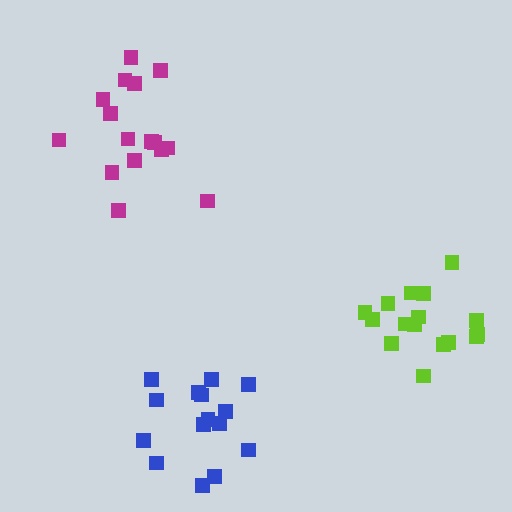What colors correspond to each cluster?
The clusters are colored: magenta, lime, blue.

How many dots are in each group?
Group 1: 16 dots, Group 2: 16 dots, Group 3: 15 dots (47 total).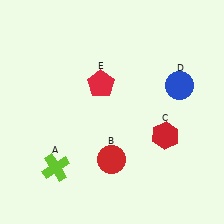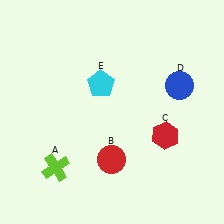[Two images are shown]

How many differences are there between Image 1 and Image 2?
There is 1 difference between the two images.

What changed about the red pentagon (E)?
In Image 1, E is red. In Image 2, it changed to cyan.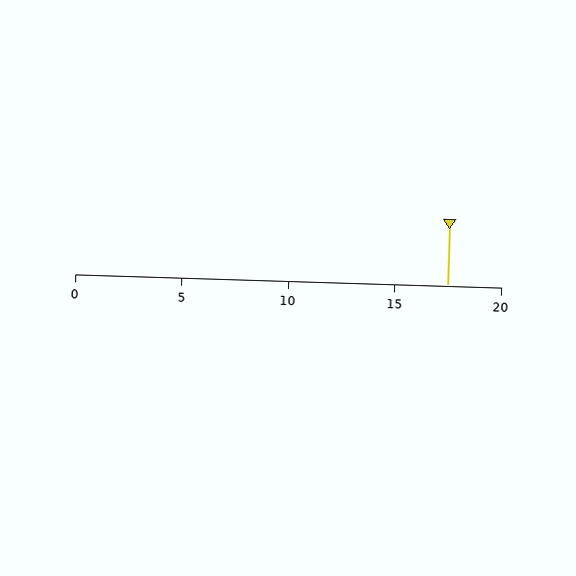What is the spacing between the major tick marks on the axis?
The major ticks are spaced 5 apart.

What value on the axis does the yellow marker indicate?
The marker indicates approximately 17.5.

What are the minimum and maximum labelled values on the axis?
The axis runs from 0 to 20.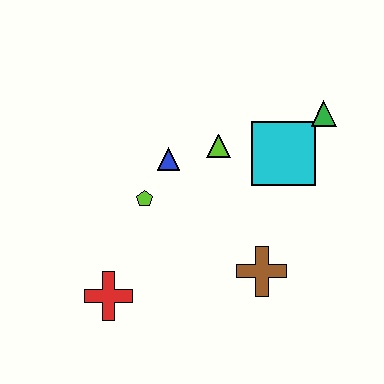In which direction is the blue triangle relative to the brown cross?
The blue triangle is above the brown cross.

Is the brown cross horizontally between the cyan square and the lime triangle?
Yes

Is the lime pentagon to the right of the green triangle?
No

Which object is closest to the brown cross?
The cyan square is closest to the brown cross.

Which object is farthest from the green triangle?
The red cross is farthest from the green triangle.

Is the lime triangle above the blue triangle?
Yes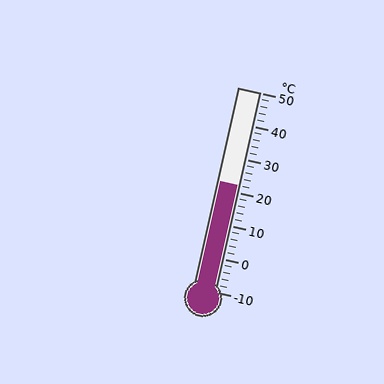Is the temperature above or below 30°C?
The temperature is below 30°C.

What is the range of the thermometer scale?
The thermometer scale ranges from -10°C to 50°C.